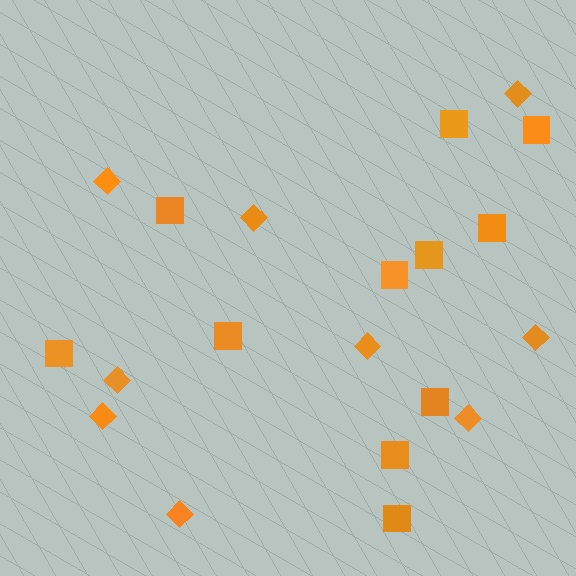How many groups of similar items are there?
There are 2 groups: one group of diamonds (9) and one group of squares (11).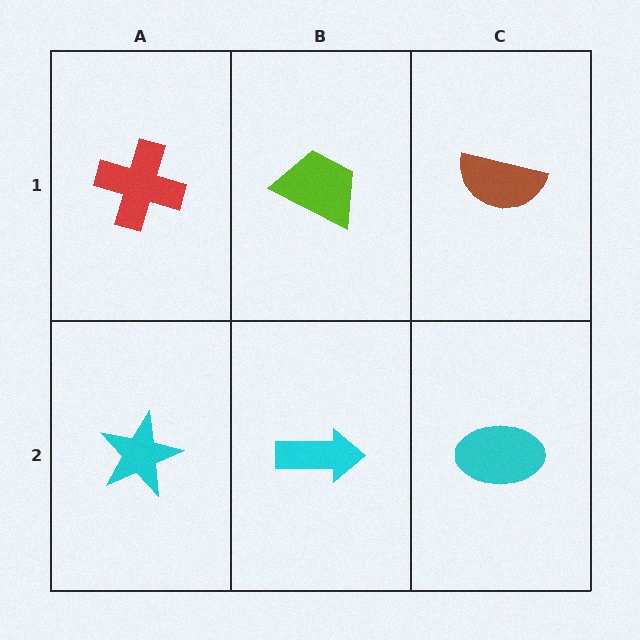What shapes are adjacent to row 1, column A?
A cyan star (row 2, column A), a lime trapezoid (row 1, column B).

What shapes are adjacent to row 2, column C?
A brown semicircle (row 1, column C), a cyan arrow (row 2, column B).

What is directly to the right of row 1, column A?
A lime trapezoid.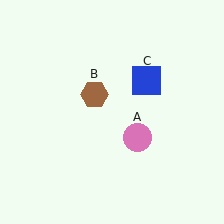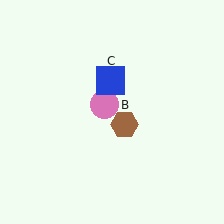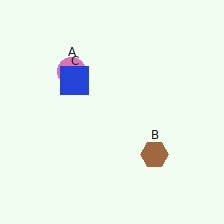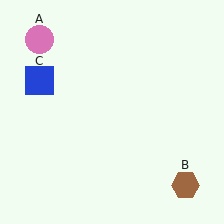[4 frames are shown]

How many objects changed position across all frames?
3 objects changed position: pink circle (object A), brown hexagon (object B), blue square (object C).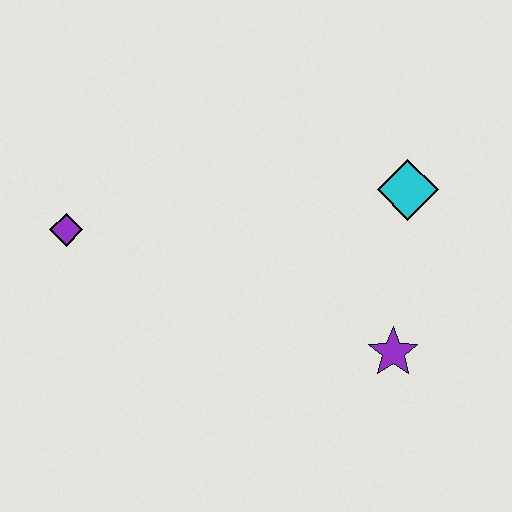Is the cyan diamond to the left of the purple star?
No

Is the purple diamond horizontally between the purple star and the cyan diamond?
No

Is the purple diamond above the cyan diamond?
No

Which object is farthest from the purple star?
The purple diamond is farthest from the purple star.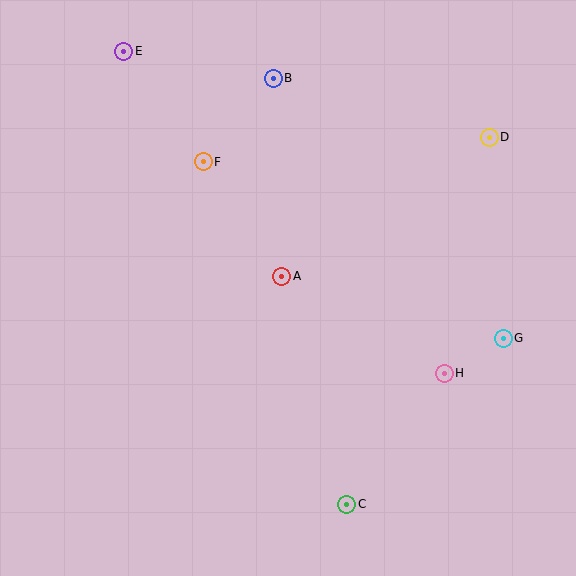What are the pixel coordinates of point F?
Point F is at (203, 162).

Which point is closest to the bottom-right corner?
Point C is closest to the bottom-right corner.